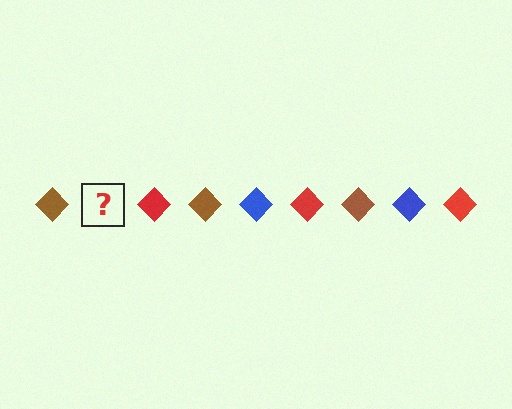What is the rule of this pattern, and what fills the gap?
The rule is that the pattern cycles through brown, blue, red diamonds. The gap should be filled with a blue diamond.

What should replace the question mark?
The question mark should be replaced with a blue diamond.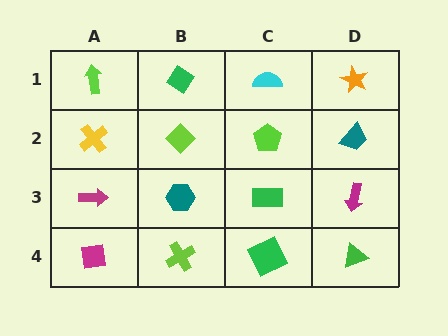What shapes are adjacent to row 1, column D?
A teal trapezoid (row 2, column D), a cyan semicircle (row 1, column C).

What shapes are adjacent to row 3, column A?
A yellow cross (row 2, column A), a magenta square (row 4, column A), a teal hexagon (row 3, column B).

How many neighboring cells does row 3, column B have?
4.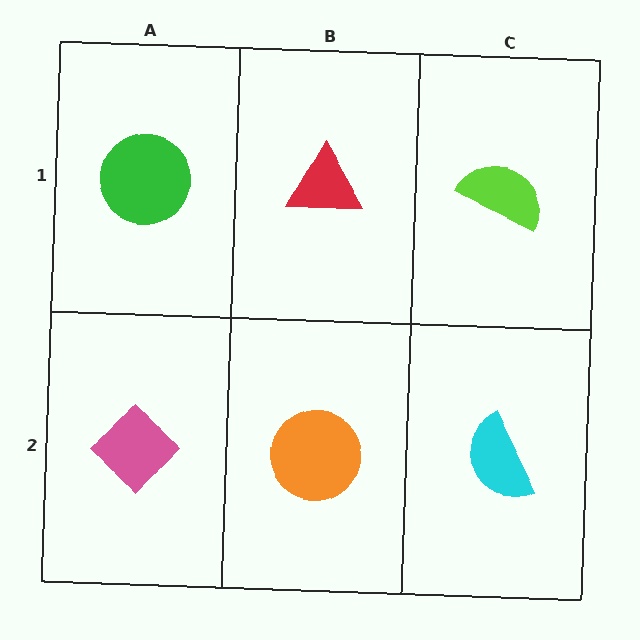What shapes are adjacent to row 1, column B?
An orange circle (row 2, column B), a green circle (row 1, column A), a lime semicircle (row 1, column C).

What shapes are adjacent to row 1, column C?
A cyan semicircle (row 2, column C), a red triangle (row 1, column B).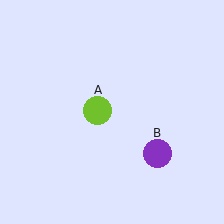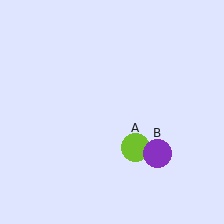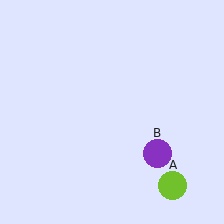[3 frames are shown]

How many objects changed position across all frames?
1 object changed position: lime circle (object A).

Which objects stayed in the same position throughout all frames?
Purple circle (object B) remained stationary.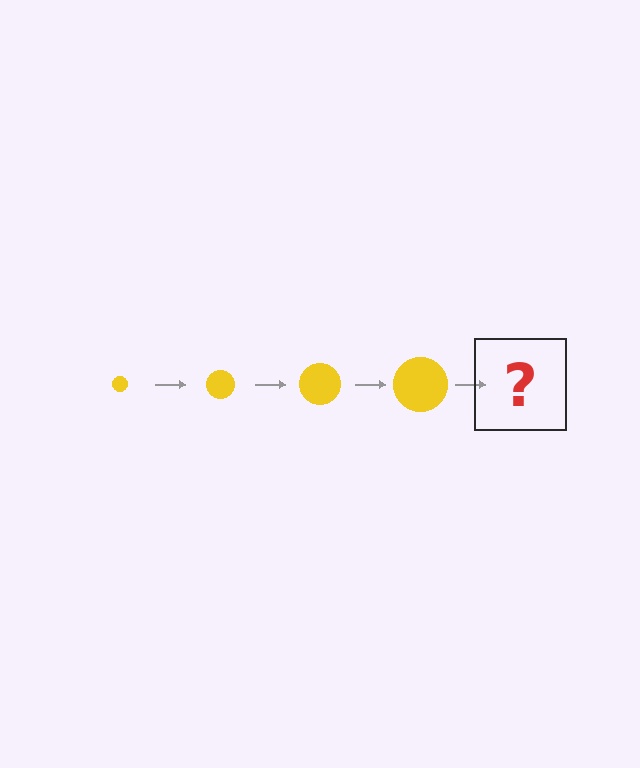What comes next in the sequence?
The next element should be a yellow circle, larger than the previous one.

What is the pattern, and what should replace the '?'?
The pattern is that the circle gets progressively larger each step. The '?' should be a yellow circle, larger than the previous one.